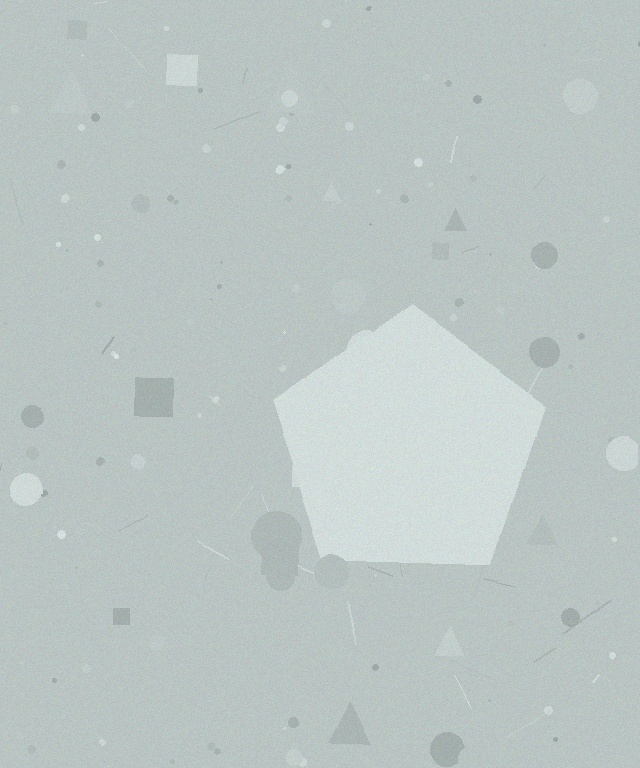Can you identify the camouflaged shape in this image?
The camouflaged shape is a pentagon.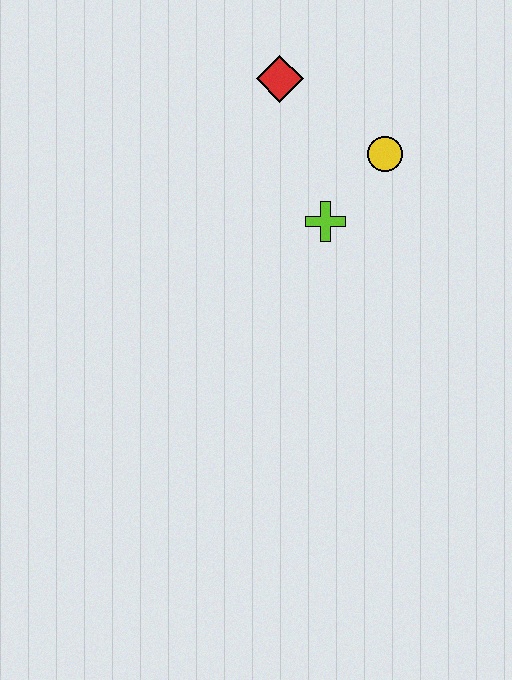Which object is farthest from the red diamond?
The lime cross is farthest from the red diamond.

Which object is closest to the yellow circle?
The lime cross is closest to the yellow circle.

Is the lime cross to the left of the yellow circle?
Yes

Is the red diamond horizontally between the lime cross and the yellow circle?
No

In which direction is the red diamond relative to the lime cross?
The red diamond is above the lime cross.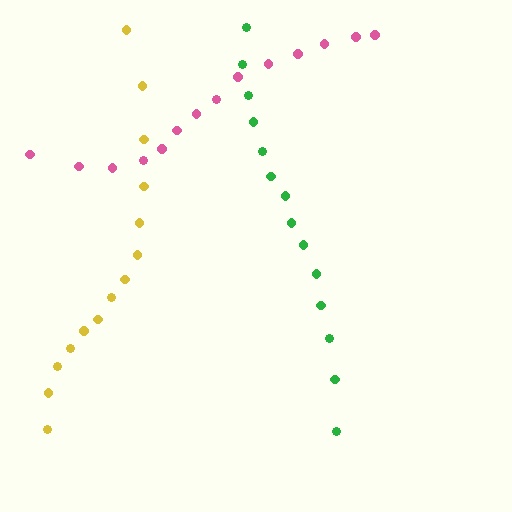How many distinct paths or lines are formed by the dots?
There are 3 distinct paths.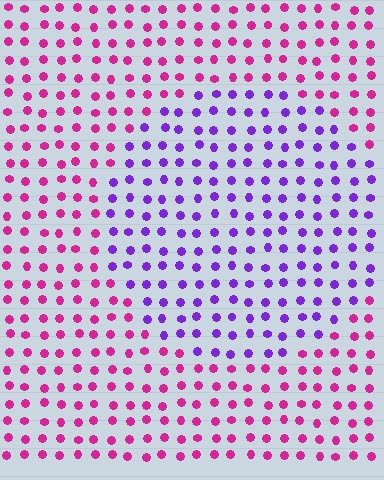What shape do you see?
I see a circle.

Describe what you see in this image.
The image is filled with small magenta elements in a uniform arrangement. A circle-shaped region is visible where the elements are tinted to a slightly different hue, forming a subtle color boundary.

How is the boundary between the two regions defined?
The boundary is defined purely by a slight shift in hue (about 51 degrees). Spacing, size, and orientation are identical on both sides.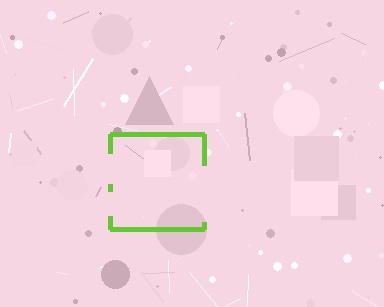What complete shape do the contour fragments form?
The contour fragments form a square.